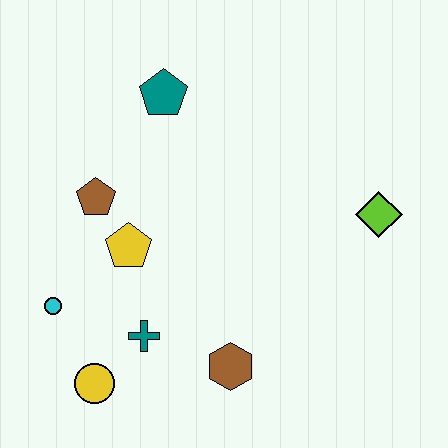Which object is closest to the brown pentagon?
The yellow pentagon is closest to the brown pentagon.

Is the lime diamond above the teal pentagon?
No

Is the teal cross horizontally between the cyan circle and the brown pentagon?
No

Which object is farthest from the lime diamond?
The cyan circle is farthest from the lime diamond.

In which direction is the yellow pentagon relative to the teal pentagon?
The yellow pentagon is below the teal pentagon.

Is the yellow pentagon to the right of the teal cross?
No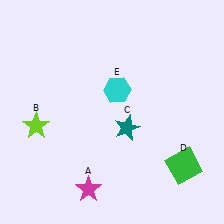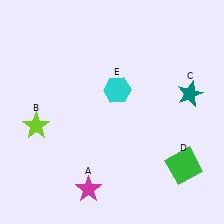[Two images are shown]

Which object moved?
The teal star (C) moved right.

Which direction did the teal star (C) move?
The teal star (C) moved right.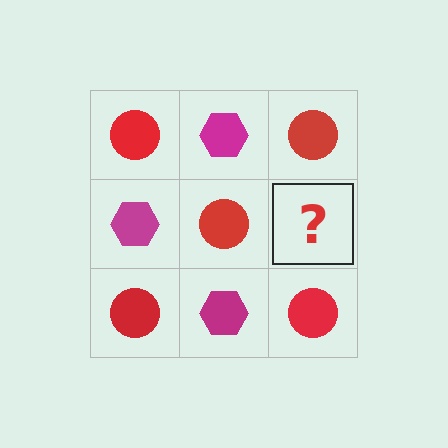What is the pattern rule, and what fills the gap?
The rule is that it alternates red circle and magenta hexagon in a checkerboard pattern. The gap should be filled with a magenta hexagon.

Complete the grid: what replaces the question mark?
The question mark should be replaced with a magenta hexagon.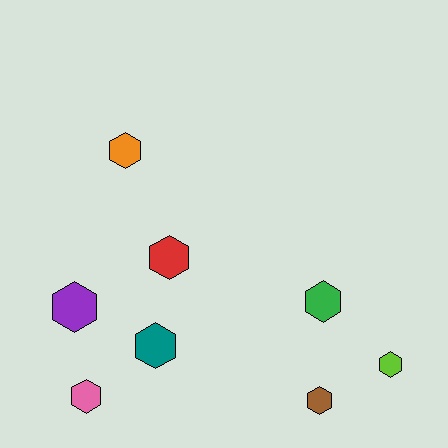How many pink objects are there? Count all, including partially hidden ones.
There is 1 pink object.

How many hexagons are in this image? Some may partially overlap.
There are 8 hexagons.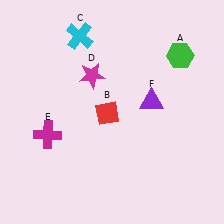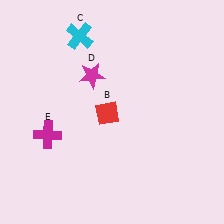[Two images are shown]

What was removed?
The purple triangle (F), the green hexagon (A) were removed in Image 2.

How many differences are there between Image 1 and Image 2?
There are 2 differences between the two images.